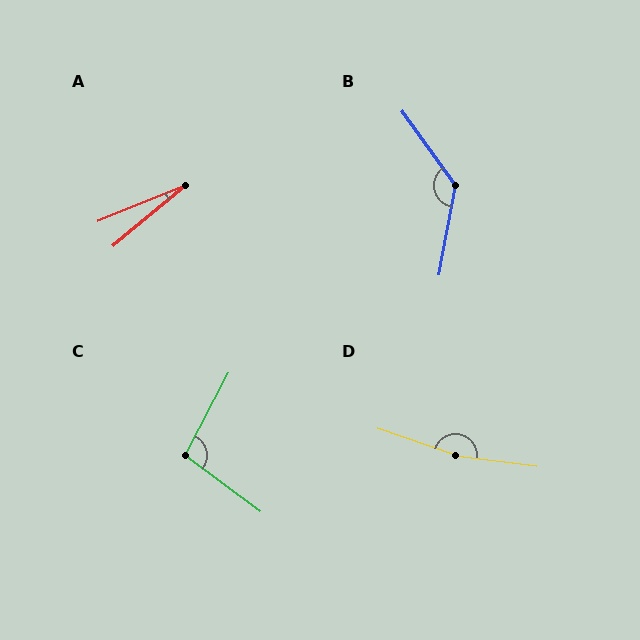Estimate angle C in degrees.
Approximately 99 degrees.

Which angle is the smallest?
A, at approximately 18 degrees.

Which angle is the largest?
D, at approximately 169 degrees.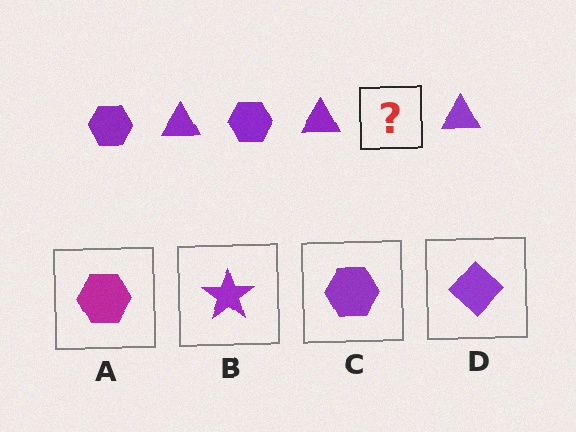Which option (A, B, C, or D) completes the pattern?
C.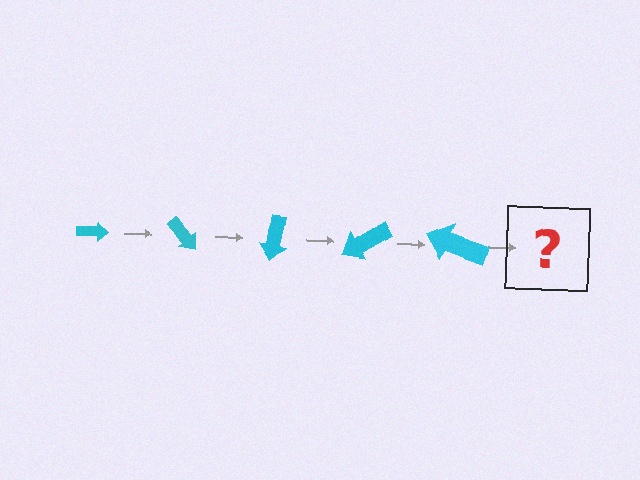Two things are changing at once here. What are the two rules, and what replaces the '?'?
The two rules are that the arrow grows larger each step and it rotates 50 degrees each step. The '?' should be an arrow, larger than the previous one and rotated 250 degrees from the start.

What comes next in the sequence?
The next element should be an arrow, larger than the previous one and rotated 250 degrees from the start.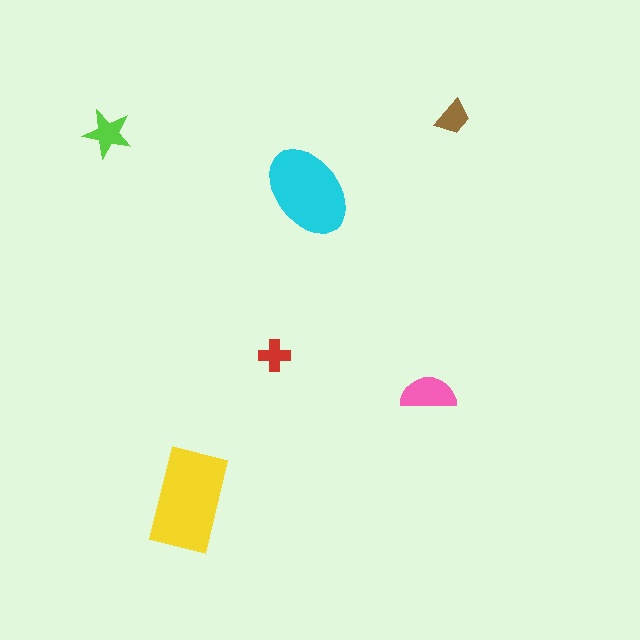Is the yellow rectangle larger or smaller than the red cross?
Larger.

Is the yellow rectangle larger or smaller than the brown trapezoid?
Larger.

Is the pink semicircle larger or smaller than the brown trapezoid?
Larger.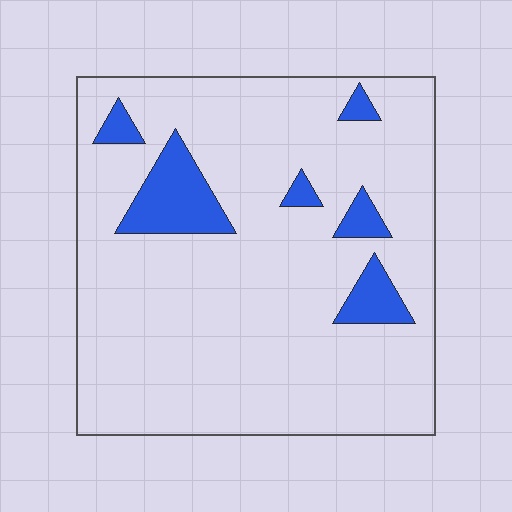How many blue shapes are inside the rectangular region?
6.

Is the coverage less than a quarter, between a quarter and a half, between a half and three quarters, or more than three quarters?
Less than a quarter.